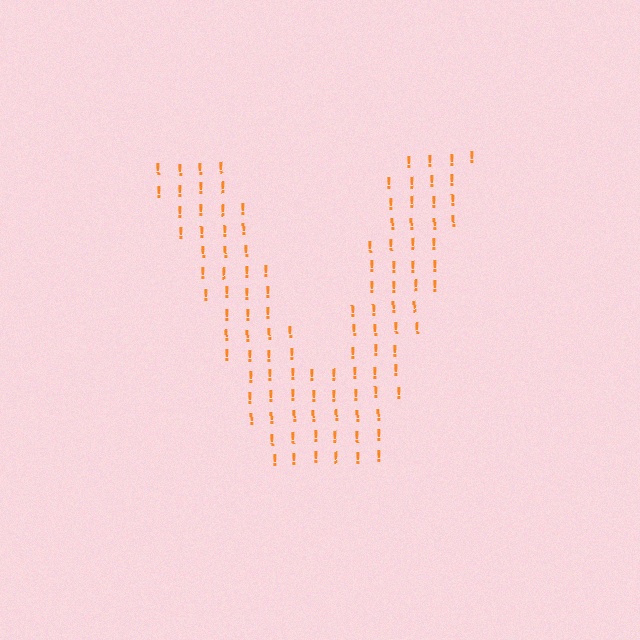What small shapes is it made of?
It is made of small exclamation marks.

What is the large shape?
The large shape is the letter V.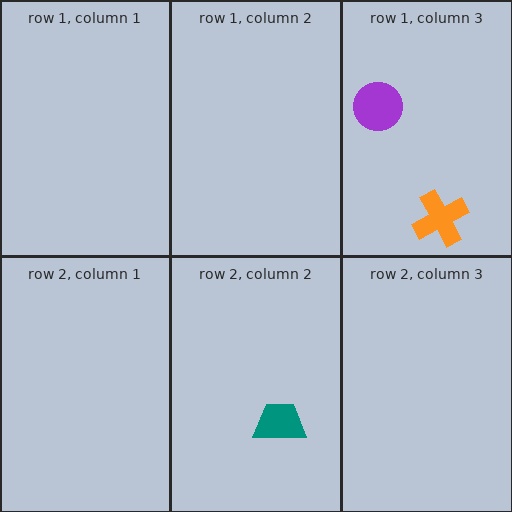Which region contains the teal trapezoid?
The row 2, column 2 region.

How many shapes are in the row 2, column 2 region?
1.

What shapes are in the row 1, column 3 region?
The purple circle, the orange cross.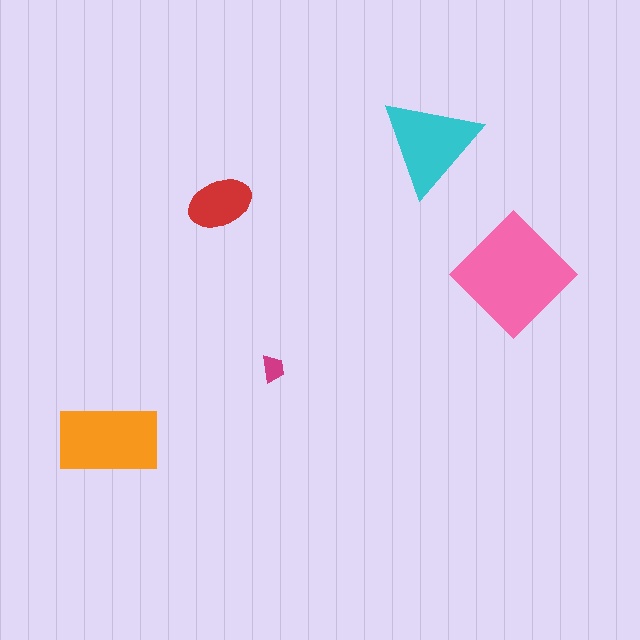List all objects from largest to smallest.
The pink diamond, the orange rectangle, the cyan triangle, the red ellipse, the magenta trapezoid.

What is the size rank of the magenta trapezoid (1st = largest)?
5th.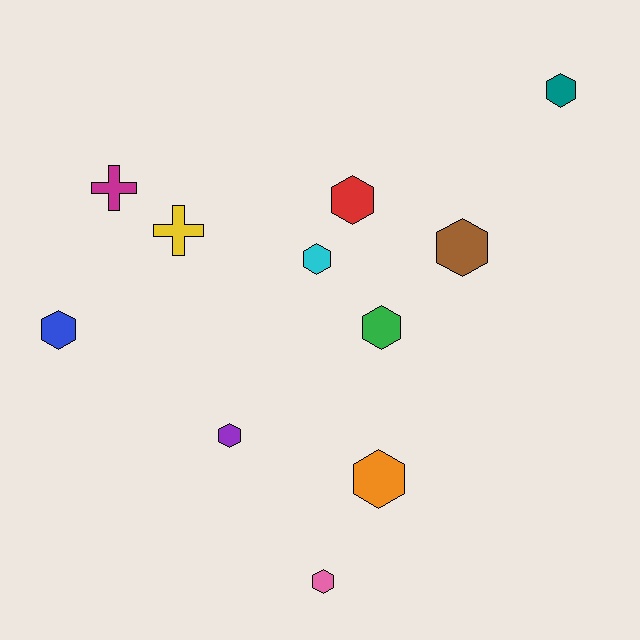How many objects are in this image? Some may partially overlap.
There are 11 objects.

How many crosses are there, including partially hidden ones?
There are 2 crosses.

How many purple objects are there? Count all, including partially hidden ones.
There is 1 purple object.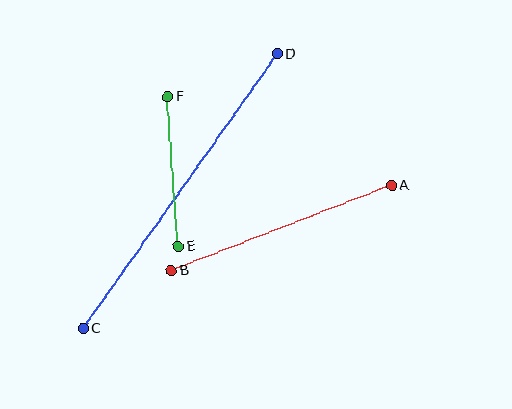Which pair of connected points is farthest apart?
Points C and D are farthest apart.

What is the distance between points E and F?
The distance is approximately 150 pixels.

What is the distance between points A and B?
The distance is approximately 236 pixels.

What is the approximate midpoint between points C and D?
The midpoint is at approximately (180, 191) pixels.